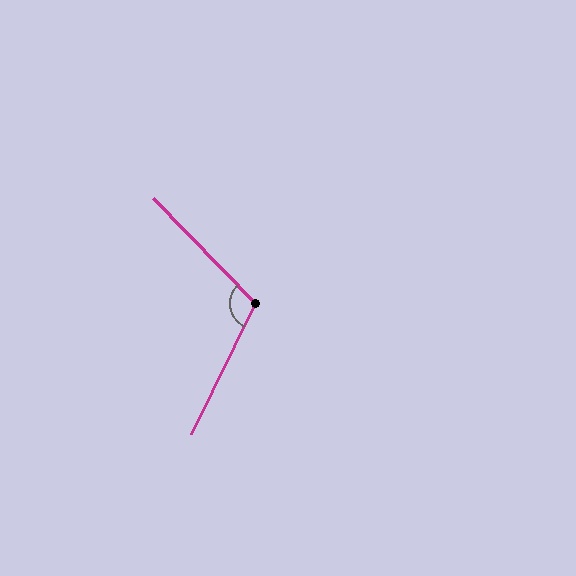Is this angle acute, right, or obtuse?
It is obtuse.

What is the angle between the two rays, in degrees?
Approximately 110 degrees.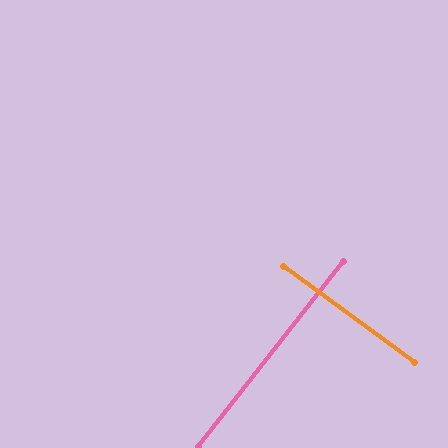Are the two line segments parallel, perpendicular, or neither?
Perpendicular — they meet at approximately 88°.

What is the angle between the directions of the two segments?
Approximately 88 degrees.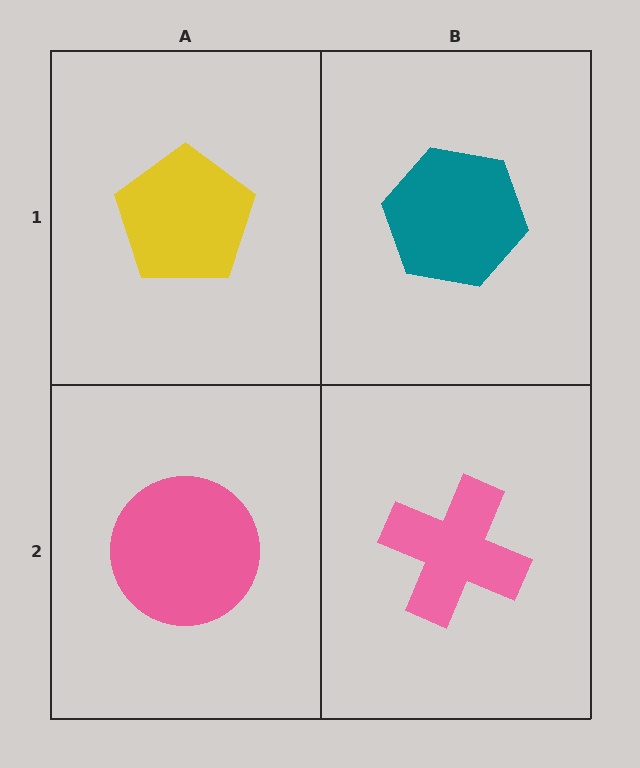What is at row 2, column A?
A pink circle.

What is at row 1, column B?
A teal hexagon.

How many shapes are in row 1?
2 shapes.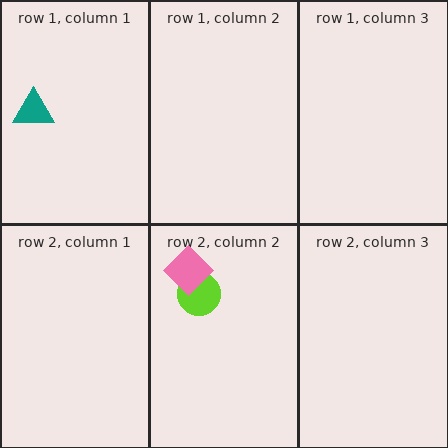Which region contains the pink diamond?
The row 2, column 2 region.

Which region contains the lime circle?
The row 2, column 2 region.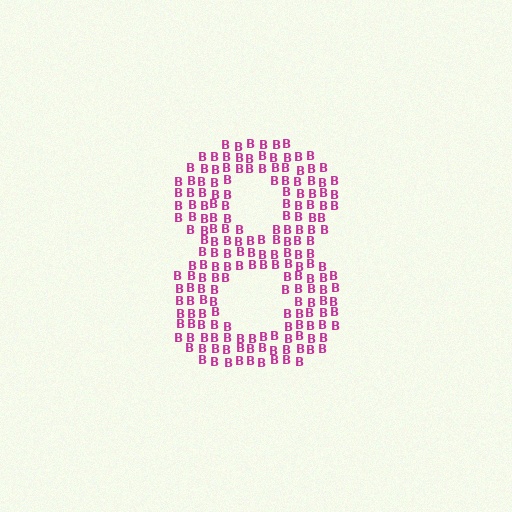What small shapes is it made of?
It is made of small letter B's.